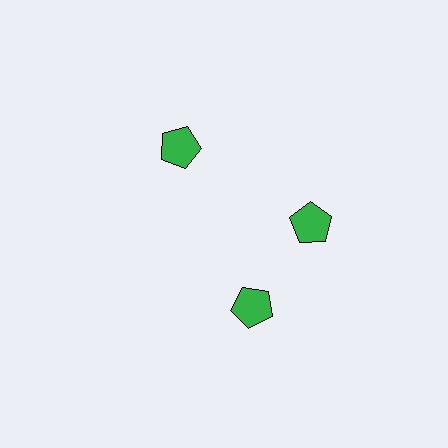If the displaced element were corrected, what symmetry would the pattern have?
It would have 3-fold rotational symmetry — the pattern would map onto itself every 120 degrees.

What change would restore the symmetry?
The symmetry would be restored by rotating it back into even spacing with its neighbors so that all 3 pentagons sit at equal angles and equal distance from the center.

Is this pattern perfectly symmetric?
No. The 3 green pentagons are arranged in a ring, but one element near the 7 o'clock position is rotated out of alignment along the ring, breaking the 3-fold rotational symmetry.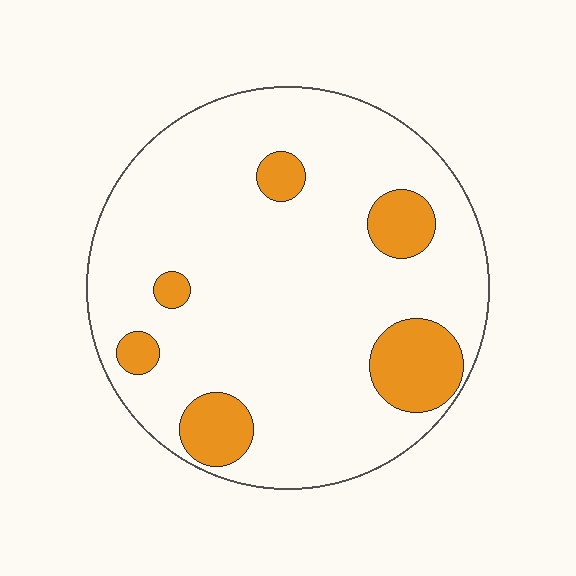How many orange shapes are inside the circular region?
6.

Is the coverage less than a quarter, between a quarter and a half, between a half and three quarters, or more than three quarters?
Less than a quarter.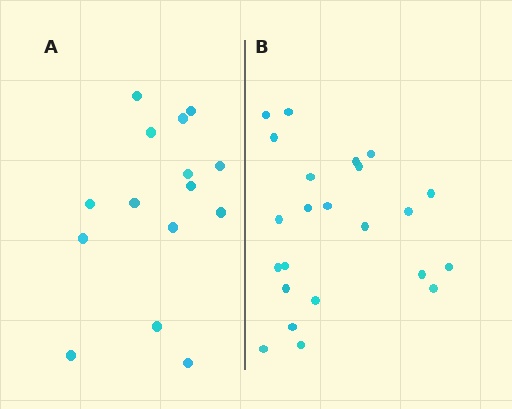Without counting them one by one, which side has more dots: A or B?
Region B (the right region) has more dots.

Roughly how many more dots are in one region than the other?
Region B has roughly 8 or so more dots than region A.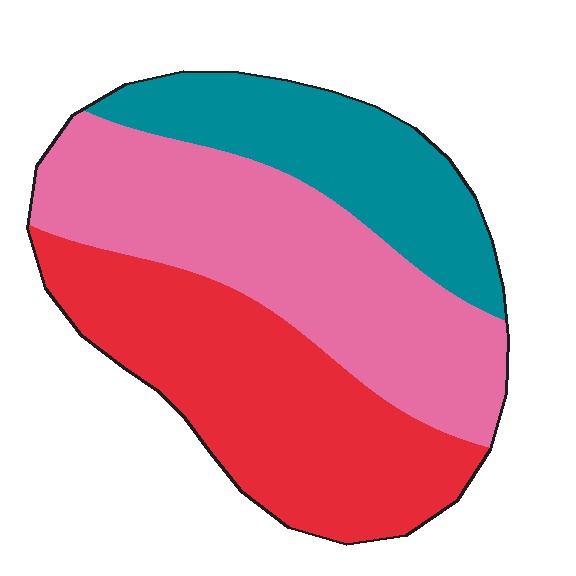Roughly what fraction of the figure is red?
Red covers 37% of the figure.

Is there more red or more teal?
Red.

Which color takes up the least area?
Teal, at roughly 25%.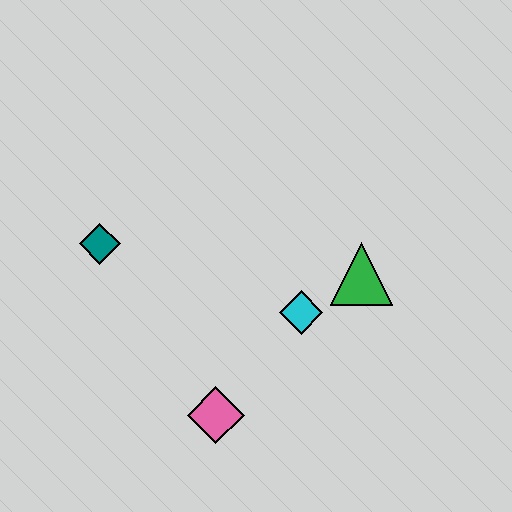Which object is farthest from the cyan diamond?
The teal diamond is farthest from the cyan diamond.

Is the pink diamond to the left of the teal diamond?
No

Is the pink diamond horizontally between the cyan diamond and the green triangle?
No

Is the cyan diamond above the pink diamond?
Yes